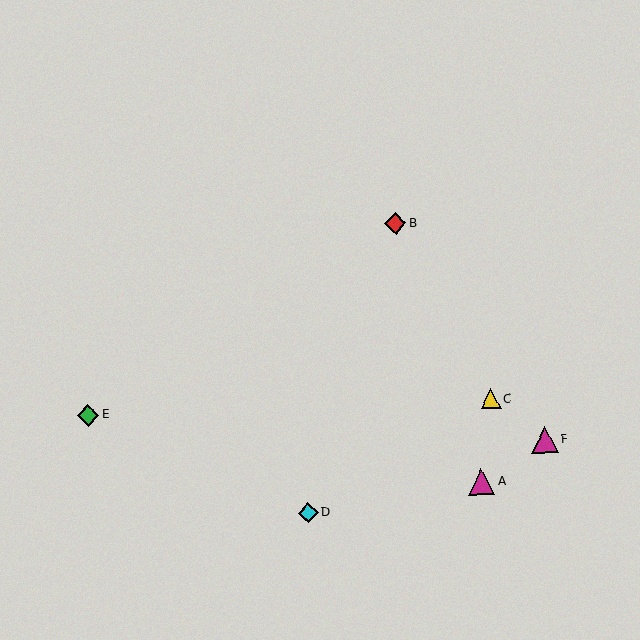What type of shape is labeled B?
Shape B is a red diamond.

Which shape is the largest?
The magenta triangle (labeled A) is the largest.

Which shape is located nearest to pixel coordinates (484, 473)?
The magenta triangle (labeled A) at (481, 482) is nearest to that location.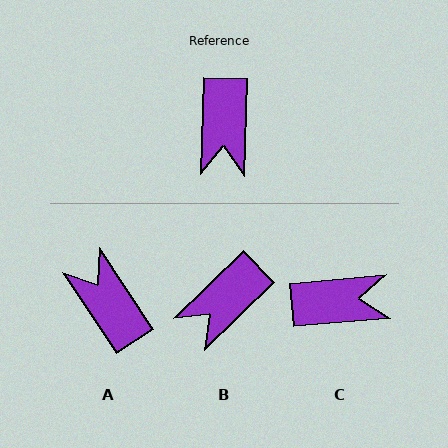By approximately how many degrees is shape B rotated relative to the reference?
Approximately 44 degrees clockwise.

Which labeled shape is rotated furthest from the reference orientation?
A, about 145 degrees away.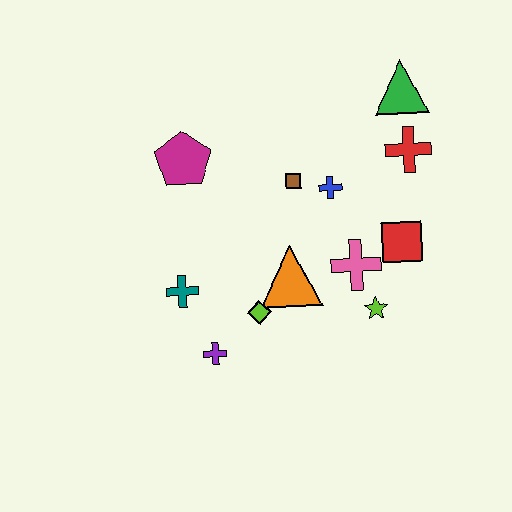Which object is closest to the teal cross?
The purple cross is closest to the teal cross.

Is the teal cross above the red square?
No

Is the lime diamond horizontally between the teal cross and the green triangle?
Yes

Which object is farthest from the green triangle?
The purple cross is farthest from the green triangle.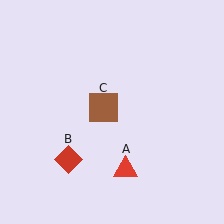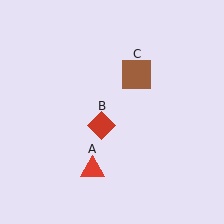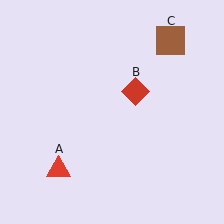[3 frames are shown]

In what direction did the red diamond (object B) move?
The red diamond (object B) moved up and to the right.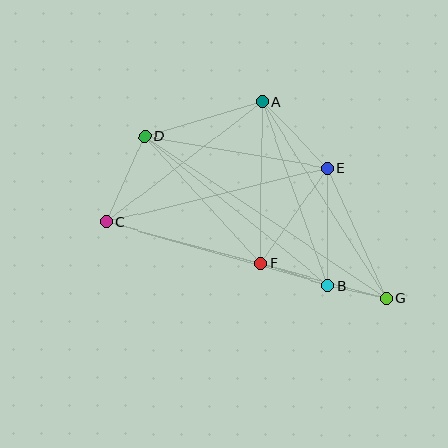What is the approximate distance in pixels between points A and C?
The distance between A and C is approximately 197 pixels.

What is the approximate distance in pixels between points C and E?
The distance between C and E is approximately 228 pixels.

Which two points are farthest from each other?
Points D and G are farthest from each other.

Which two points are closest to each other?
Points B and G are closest to each other.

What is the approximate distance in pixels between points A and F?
The distance between A and F is approximately 162 pixels.